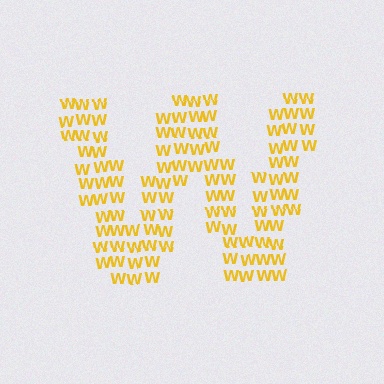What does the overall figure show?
The overall figure shows the letter W.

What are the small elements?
The small elements are letter W's.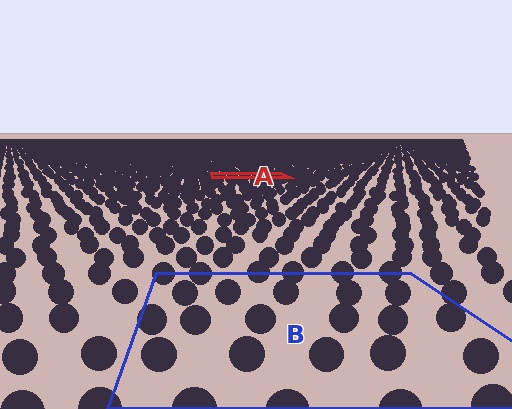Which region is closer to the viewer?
Region B is closer. The texture elements there are larger and more spread out.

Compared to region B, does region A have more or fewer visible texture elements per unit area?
Region A has more texture elements per unit area — they are packed more densely because it is farther away.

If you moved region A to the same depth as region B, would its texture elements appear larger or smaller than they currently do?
They would appear larger. At a closer depth, the same texture elements are projected at a bigger on-screen size.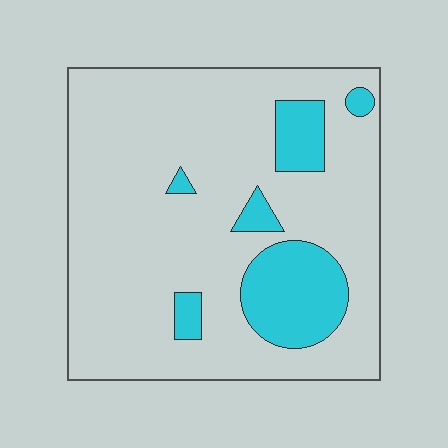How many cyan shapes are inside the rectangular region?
6.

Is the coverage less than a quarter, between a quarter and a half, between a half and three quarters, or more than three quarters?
Less than a quarter.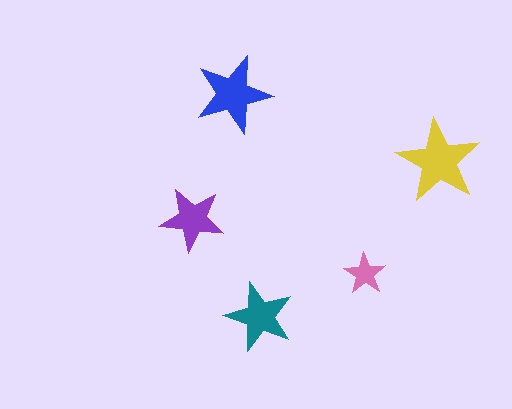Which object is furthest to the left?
The purple star is leftmost.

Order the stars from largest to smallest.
the yellow one, the blue one, the teal one, the purple one, the pink one.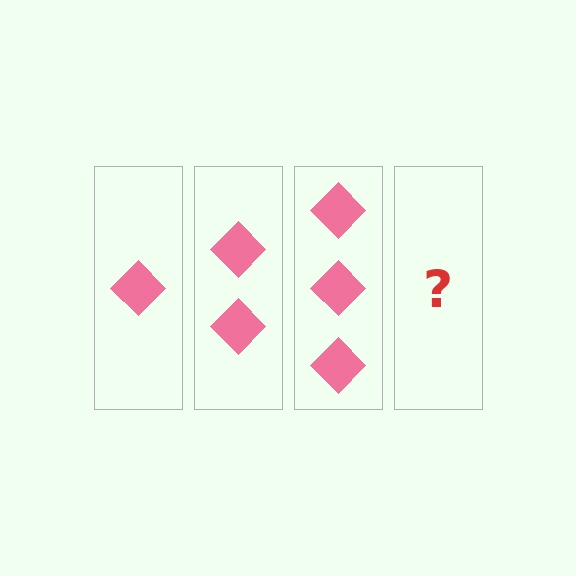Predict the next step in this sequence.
The next step is 4 diamonds.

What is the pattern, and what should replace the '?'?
The pattern is that each step adds one more diamond. The '?' should be 4 diamonds.